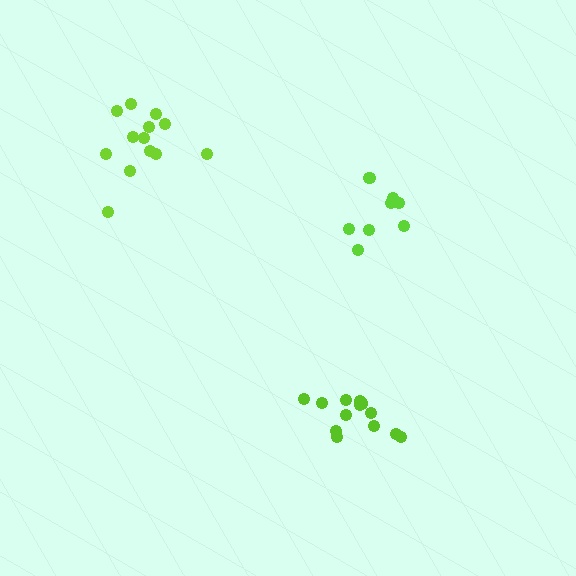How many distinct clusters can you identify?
There are 3 distinct clusters.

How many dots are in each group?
Group 1: 13 dots, Group 2: 8 dots, Group 3: 13 dots (34 total).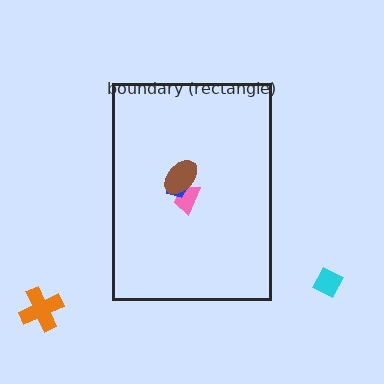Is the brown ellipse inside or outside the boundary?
Inside.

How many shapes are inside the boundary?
3 inside, 2 outside.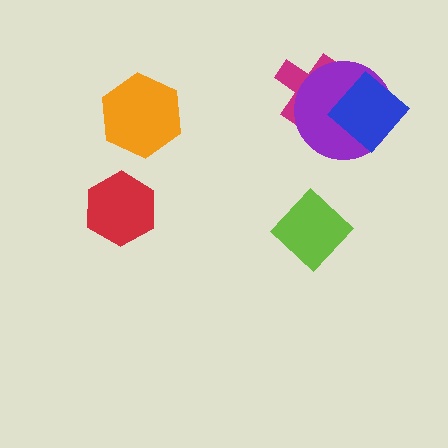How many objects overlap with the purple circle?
2 objects overlap with the purple circle.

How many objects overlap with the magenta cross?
1 object overlaps with the magenta cross.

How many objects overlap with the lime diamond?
0 objects overlap with the lime diamond.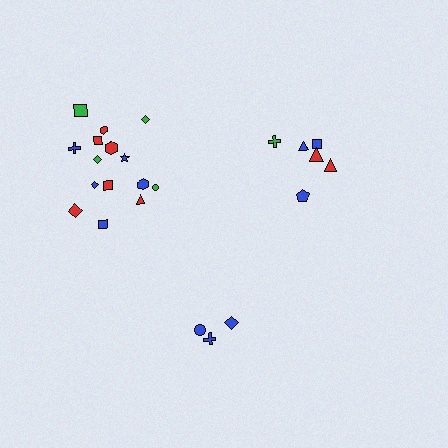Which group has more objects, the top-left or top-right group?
The top-left group.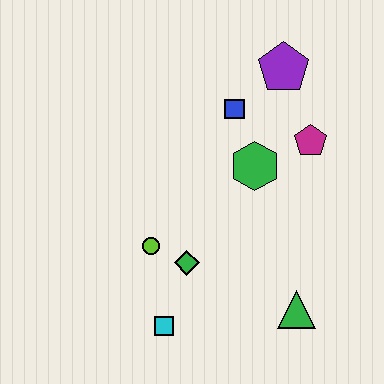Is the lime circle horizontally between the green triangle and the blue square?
No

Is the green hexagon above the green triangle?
Yes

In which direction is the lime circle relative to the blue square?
The lime circle is below the blue square.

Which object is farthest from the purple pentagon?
The cyan square is farthest from the purple pentagon.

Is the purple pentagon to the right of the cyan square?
Yes